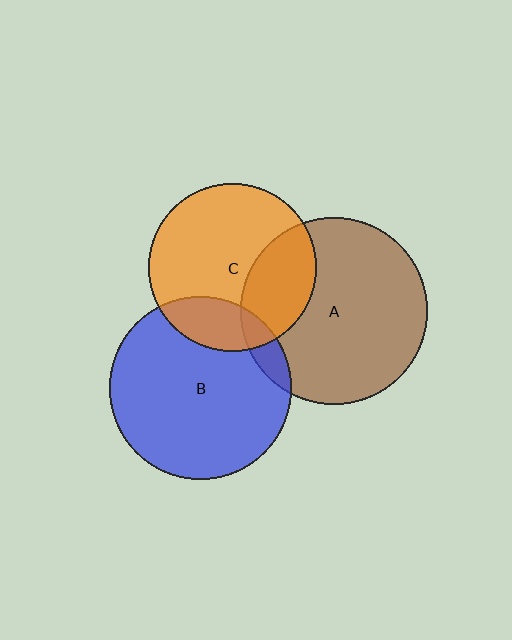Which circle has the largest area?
Circle A (brown).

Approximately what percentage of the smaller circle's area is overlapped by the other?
Approximately 20%.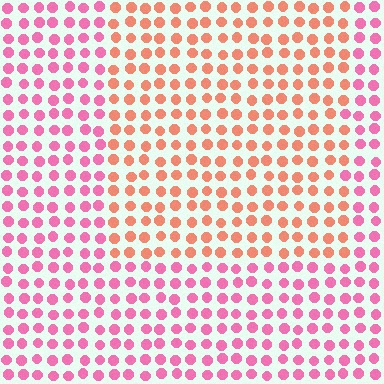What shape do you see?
I see a rectangle.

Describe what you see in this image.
The image is filled with small pink elements in a uniform arrangement. A rectangle-shaped region is visible where the elements are tinted to a slightly different hue, forming a subtle color boundary.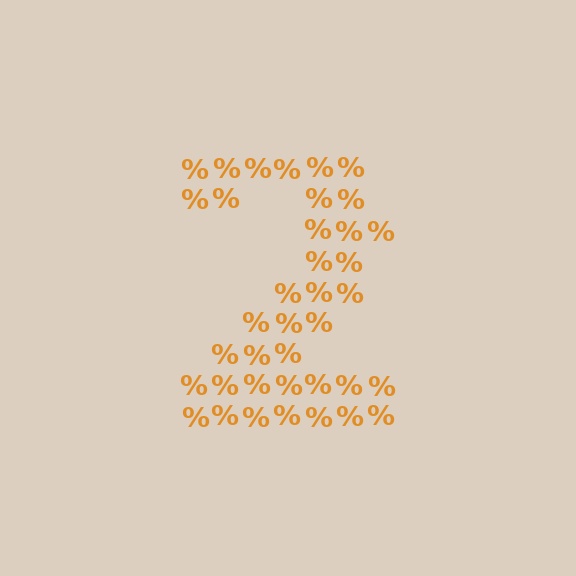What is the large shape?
The large shape is the digit 2.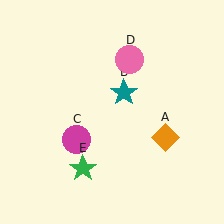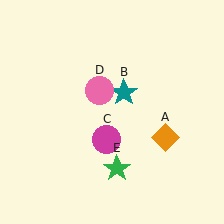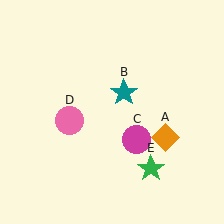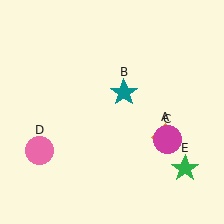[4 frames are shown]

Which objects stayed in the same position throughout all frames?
Orange diamond (object A) and teal star (object B) remained stationary.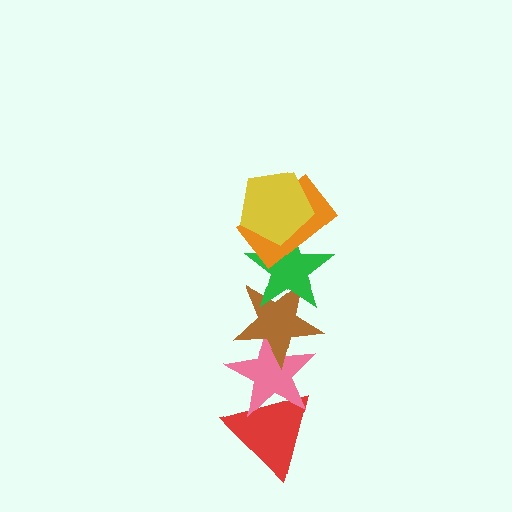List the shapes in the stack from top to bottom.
From top to bottom: the yellow pentagon, the orange rectangle, the green star, the brown star, the pink star, the red triangle.